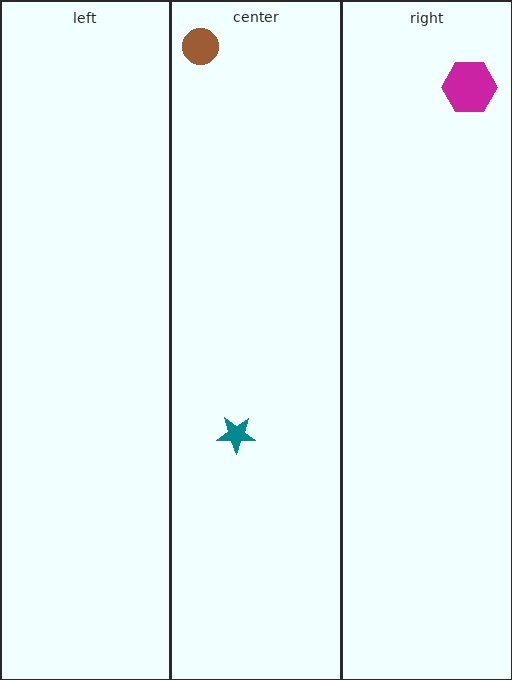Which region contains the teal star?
The center region.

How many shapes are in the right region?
1.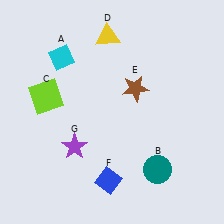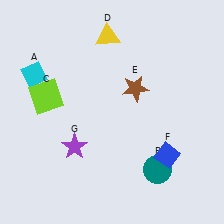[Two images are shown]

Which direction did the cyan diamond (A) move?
The cyan diamond (A) moved left.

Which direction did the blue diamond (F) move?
The blue diamond (F) moved right.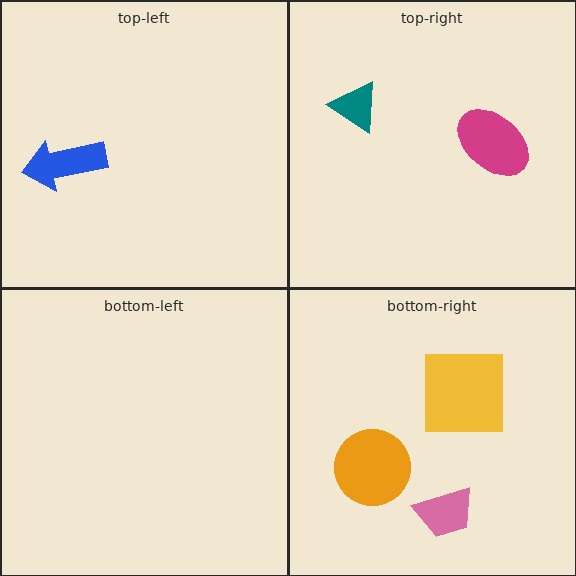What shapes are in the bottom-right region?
The pink trapezoid, the yellow square, the orange circle.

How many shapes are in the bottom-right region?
3.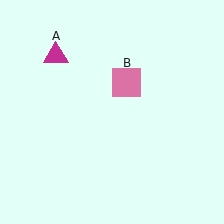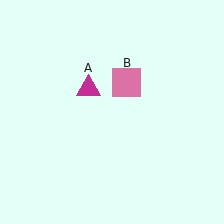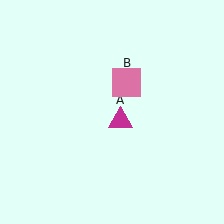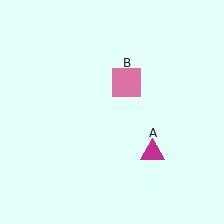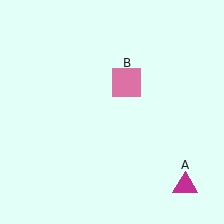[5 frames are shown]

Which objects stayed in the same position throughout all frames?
Pink square (object B) remained stationary.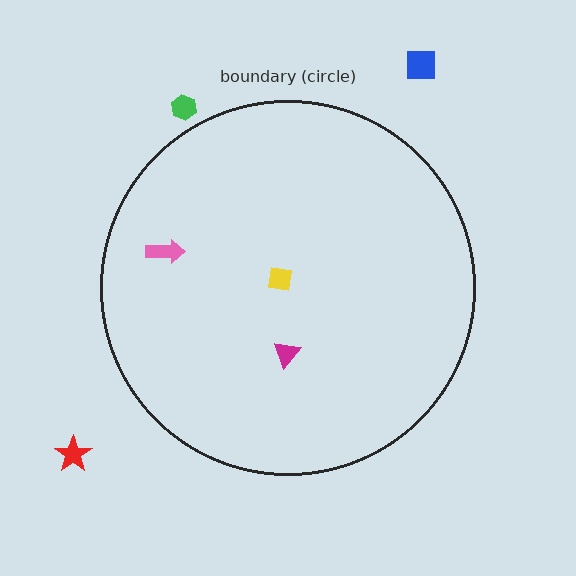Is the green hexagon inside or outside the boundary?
Outside.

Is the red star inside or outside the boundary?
Outside.